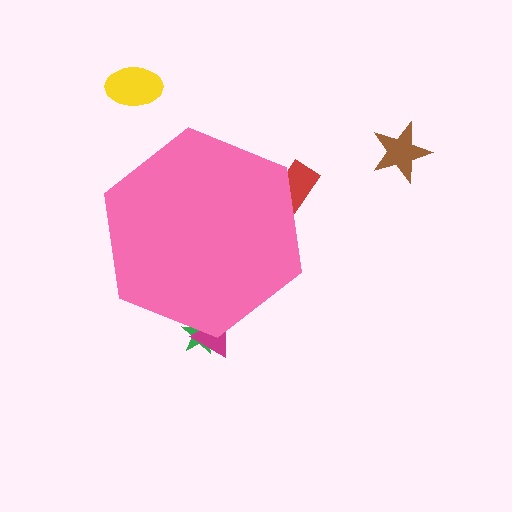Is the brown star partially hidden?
No, the brown star is fully visible.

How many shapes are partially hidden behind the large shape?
3 shapes are partially hidden.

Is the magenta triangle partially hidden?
Yes, the magenta triangle is partially hidden behind the pink hexagon.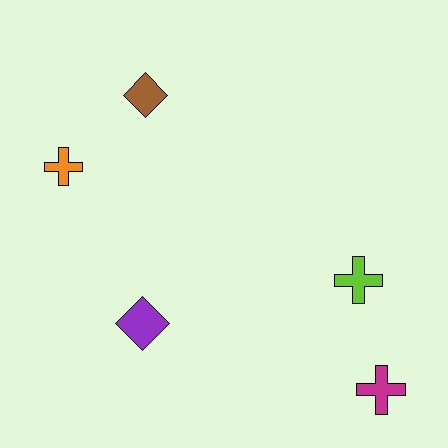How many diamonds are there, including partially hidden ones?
There are 2 diamonds.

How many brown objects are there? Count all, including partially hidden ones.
There is 1 brown object.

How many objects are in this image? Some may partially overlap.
There are 5 objects.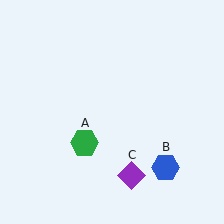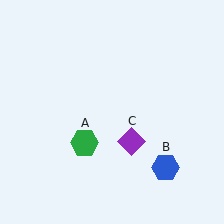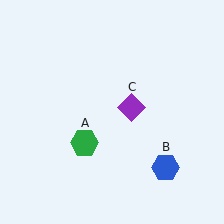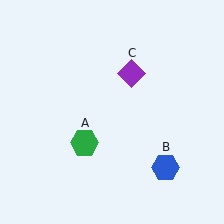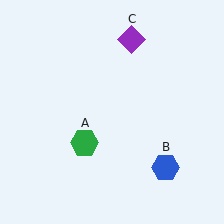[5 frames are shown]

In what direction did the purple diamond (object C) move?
The purple diamond (object C) moved up.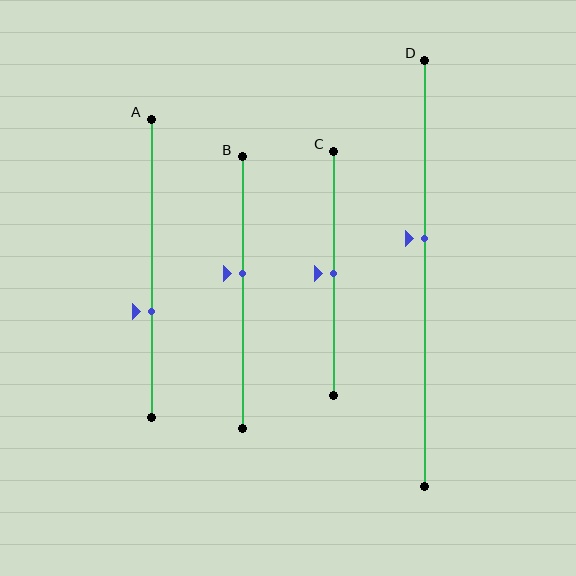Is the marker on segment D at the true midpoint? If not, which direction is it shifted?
No, the marker on segment D is shifted upward by about 8% of the segment length.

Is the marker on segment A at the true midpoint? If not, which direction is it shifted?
No, the marker on segment A is shifted downward by about 14% of the segment length.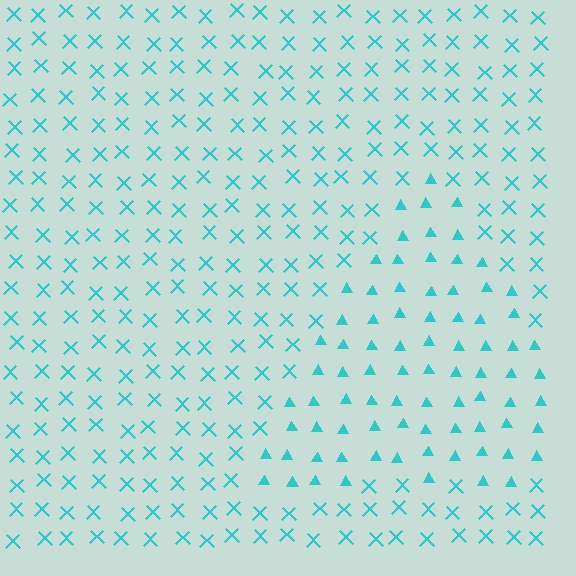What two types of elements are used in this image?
The image uses triangles inside the triangle region and X marks outside it.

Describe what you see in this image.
The image is filled with small cyan elements arranged in a uniform grid. A triangle-shaped region contains triangles, while the surrounding area contains X marks. The boundary is defined purely by the change in element shape.